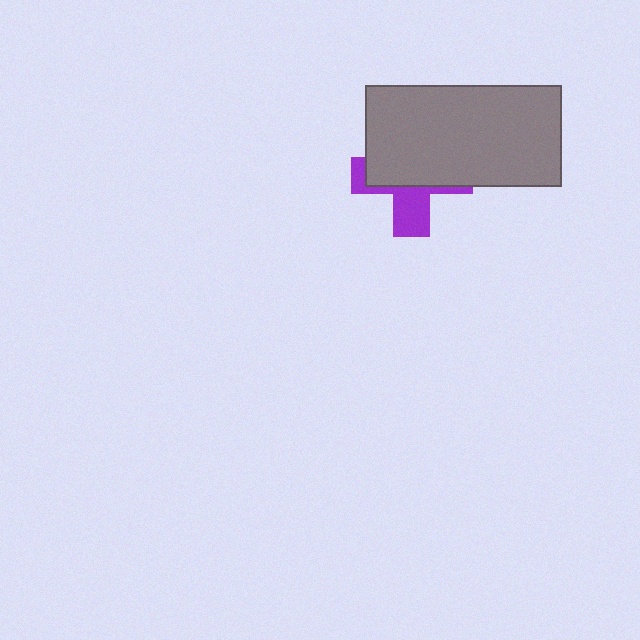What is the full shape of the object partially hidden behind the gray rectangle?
The partially hidden object is a purple cross.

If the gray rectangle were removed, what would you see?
You would see the complete purple cross.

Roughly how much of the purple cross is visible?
A small part of it is visible (roughly 37%).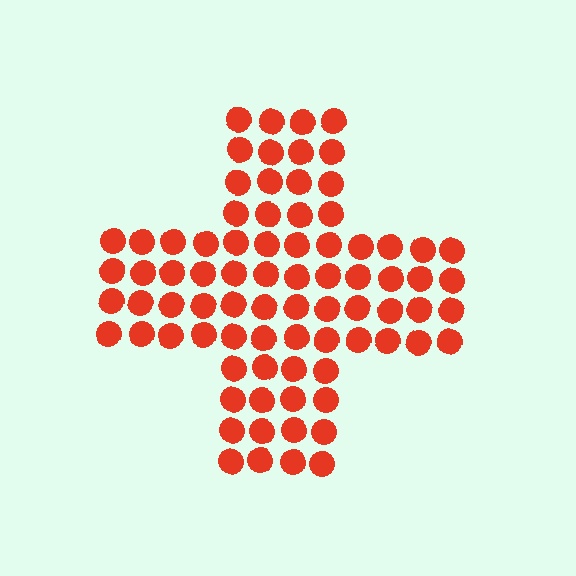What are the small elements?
The small elements are circles.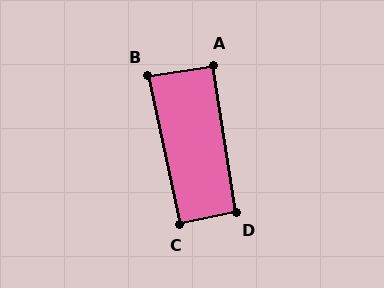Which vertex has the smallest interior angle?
B, at approximately 87 degrees.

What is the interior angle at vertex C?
Approximately 90 degrees (approximately right).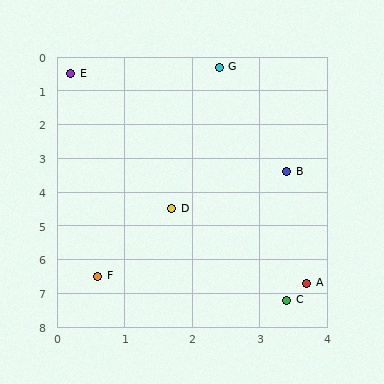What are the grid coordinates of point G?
Point G is at approximately (2.4, 0.3).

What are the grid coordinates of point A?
Point A is at approximately (3.7, 6.7).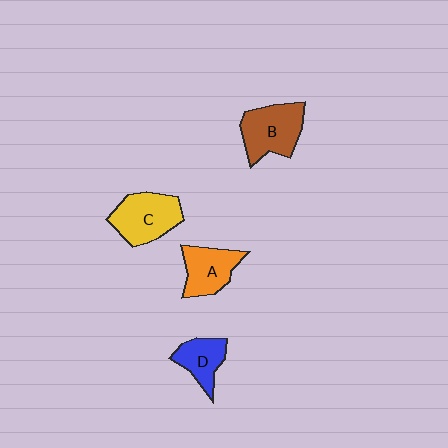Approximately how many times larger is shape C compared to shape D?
Approximately 1.5 times.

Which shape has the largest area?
Shape B (brown).